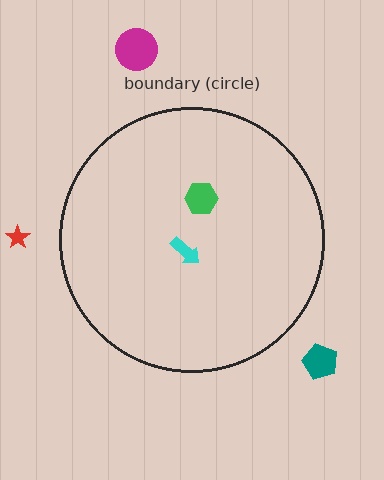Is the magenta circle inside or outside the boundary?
Outside.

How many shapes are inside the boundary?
2 inside, 3 outside.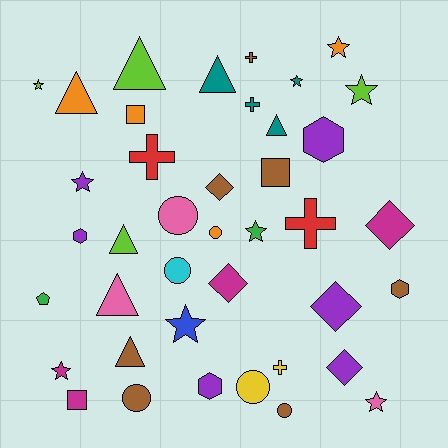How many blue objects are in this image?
There is 1 blue object.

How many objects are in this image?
There are 40 objects.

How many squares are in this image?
There are 3 squares.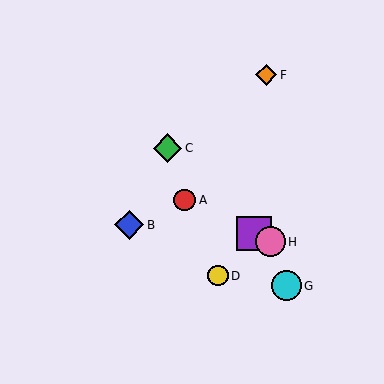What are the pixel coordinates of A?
Object A is at (185, 200).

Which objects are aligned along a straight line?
Objects A, E, H are aligned along a straight line.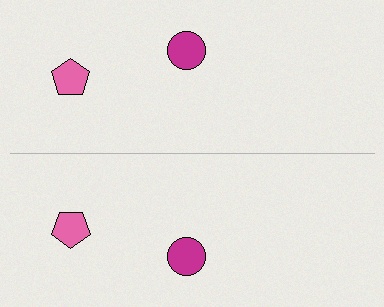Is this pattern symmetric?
Yes, this pattern has bilateral (reflection) symmetry.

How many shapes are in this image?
There are 4 shapes in this image.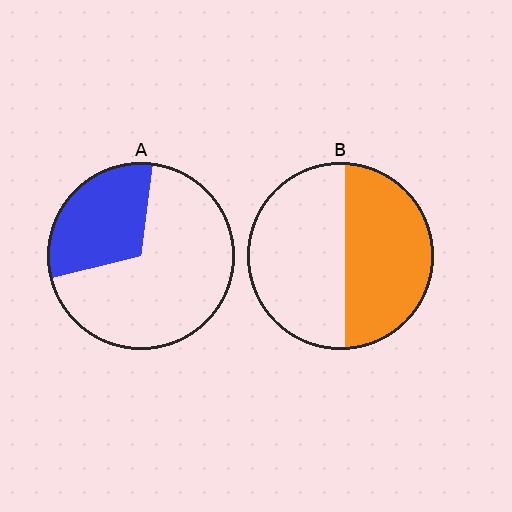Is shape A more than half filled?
No.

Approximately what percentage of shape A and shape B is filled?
A is approximately 30% and B is approximately 45%.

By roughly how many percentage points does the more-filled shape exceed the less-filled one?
By roughly 15 percentage points (B over A).